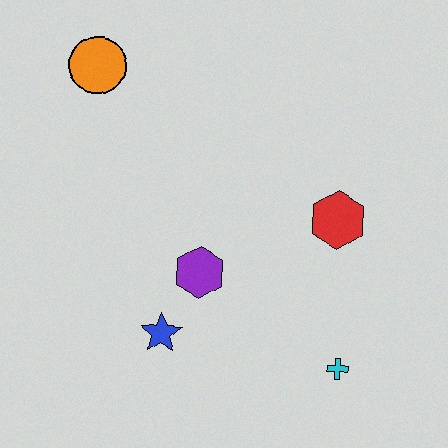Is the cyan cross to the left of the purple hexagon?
No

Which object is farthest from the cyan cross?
The orange circle is farthest from the cyan cross.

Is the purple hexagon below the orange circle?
Yes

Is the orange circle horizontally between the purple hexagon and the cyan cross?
No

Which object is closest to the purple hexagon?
The blue star is closest to the purple hexagon.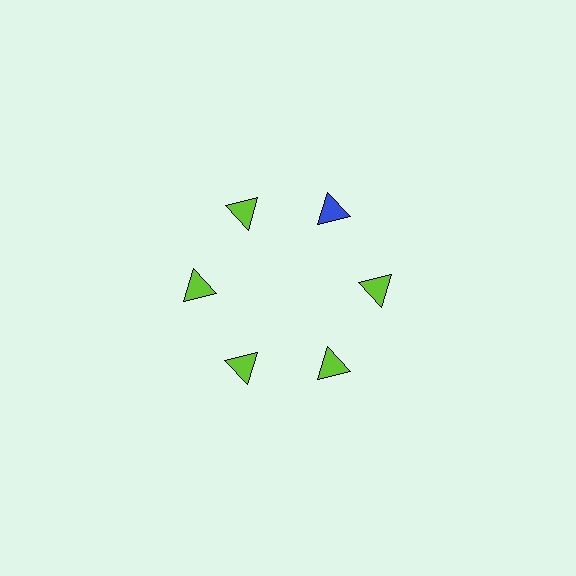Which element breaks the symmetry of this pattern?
The blue triangle at roughly the 1 o'clock position breaks the symmetry. All other shapes are lime triangles.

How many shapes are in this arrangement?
There are 6 shapes arranged in a ring pattern.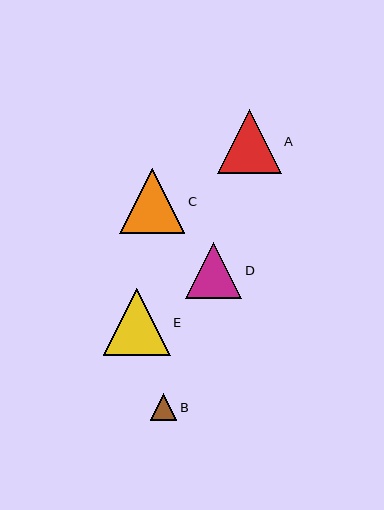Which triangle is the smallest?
Triangle B is the smallest with a size of approximately 27 pixels.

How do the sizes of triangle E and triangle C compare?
Triangle E and triangle C are approximately the same size.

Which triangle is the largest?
Triangle E is the largest with a size of approximately 67 pixels.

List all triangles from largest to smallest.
From largest to smallest: E, C, A, D, B.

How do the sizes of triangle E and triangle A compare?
Triangle E and triangle A are approximately the same size.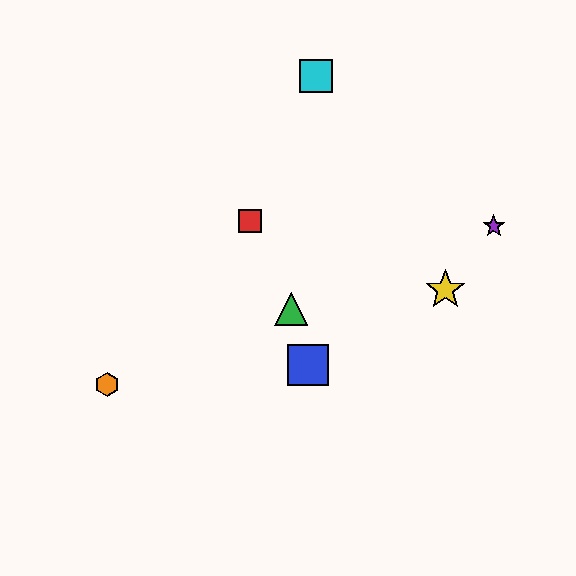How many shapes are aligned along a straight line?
3 shapes (the green triangle, the purple star, the orange hexagon) are aligned along a straight line.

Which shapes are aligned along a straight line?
The green triangle, the purple star, the orange hexagon are aligned along a straight line.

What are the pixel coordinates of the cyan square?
The cyan square is at (316, 76).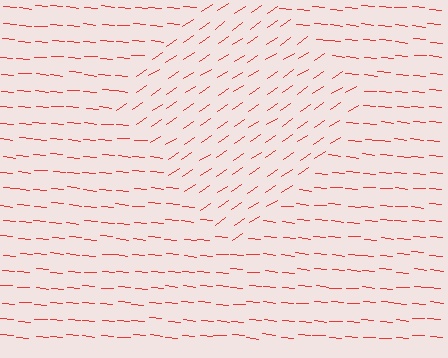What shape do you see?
I see a diamond.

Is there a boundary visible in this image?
Yes, there is a texture boundary formed by a change in line orientation.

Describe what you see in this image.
The image is filled with small red line segments. A diamond region in the image has lines oriented differently from the surrounding lines, creating a visible texture boundary.